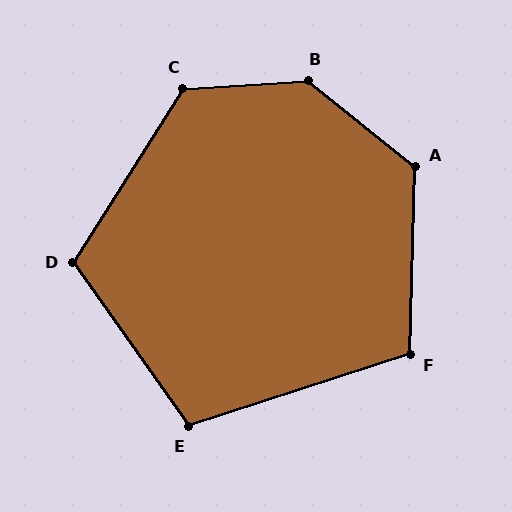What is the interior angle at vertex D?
Approximately 113 degrees (obtuse).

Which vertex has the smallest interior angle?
E, at approximately 107 degrees.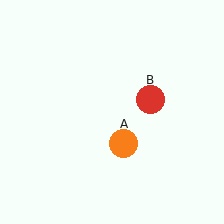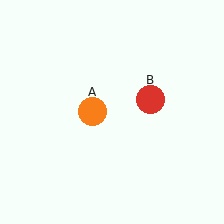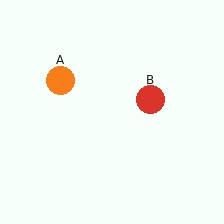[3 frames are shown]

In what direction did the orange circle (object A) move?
The orange circle (object A) moved up and to the left.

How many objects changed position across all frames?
1 object changed position: orange circle (object A).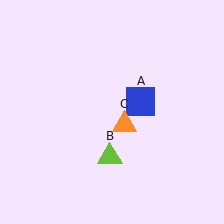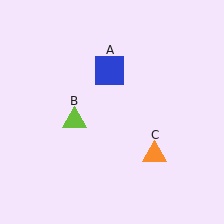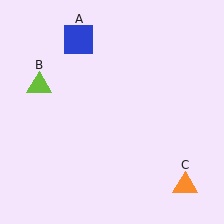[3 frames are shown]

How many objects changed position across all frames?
3 objects changed position: blue square (object A), lime triangle (object B), orange triangle (object C).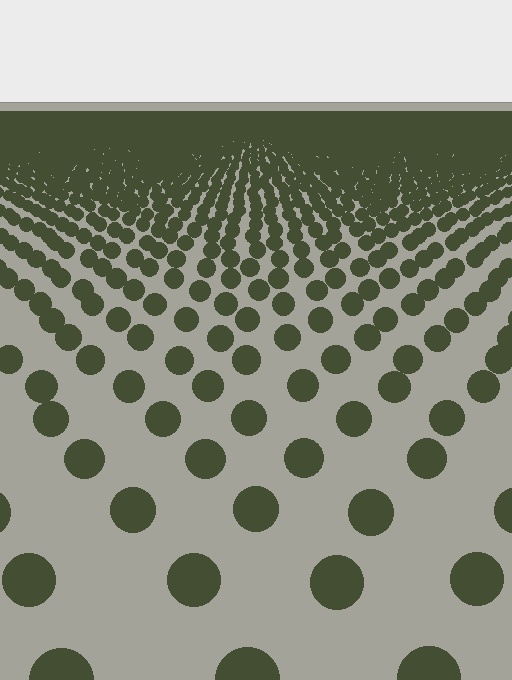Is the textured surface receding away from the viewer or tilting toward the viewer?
The surface is receding away from the viewer. Texture elements get smaller and denser toward the top.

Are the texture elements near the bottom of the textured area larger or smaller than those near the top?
Larger. Near the bottom, elements are closer to the viewer and appear at a bigger on-screen size.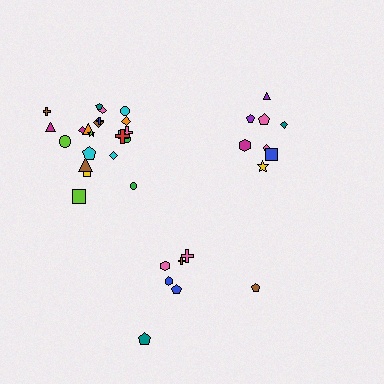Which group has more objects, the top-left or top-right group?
The top-left group.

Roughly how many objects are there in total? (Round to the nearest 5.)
Roughly 35 objects in total.